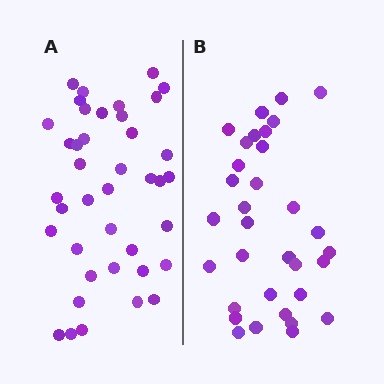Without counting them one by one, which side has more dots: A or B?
Region A (the left region) has more dots.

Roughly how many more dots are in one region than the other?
Region A has roughly 8 or so more dots than region B.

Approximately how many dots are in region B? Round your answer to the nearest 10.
About 30 dots. (The exact count is 33, which rounds to 30.)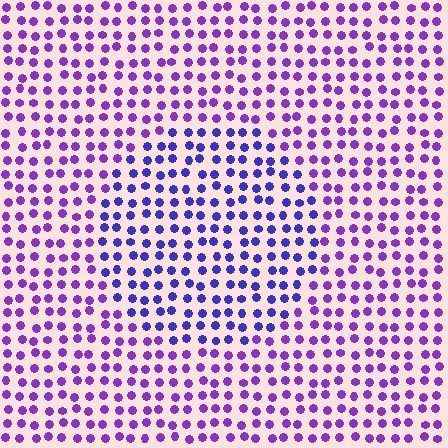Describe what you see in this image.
The image is filled with small purple elements in a uniform arrangement. A circle-shaped region is visible where the elements are tinted to a slightly different hue, forming a subtle color boundary.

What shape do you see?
I see a circle.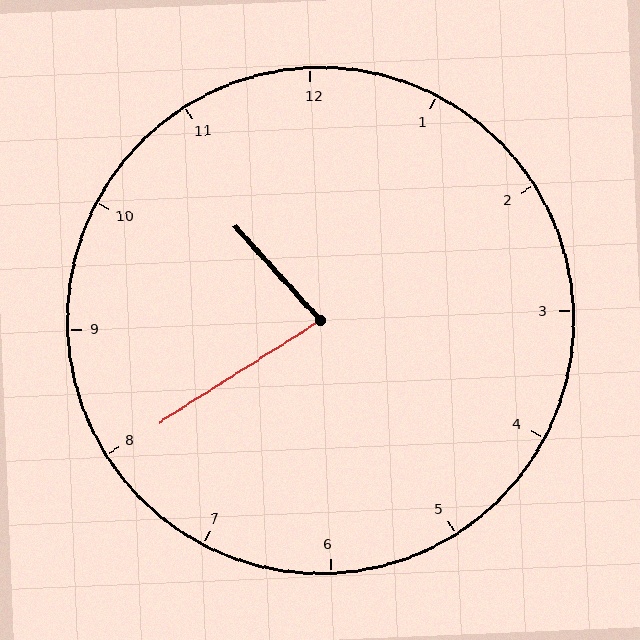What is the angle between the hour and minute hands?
Approximately 80 degrees.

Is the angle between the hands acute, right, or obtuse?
It is acute.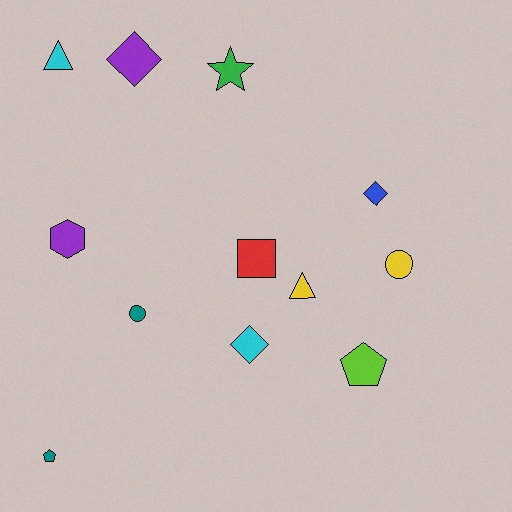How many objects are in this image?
There are 12 objects.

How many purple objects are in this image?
There are 2 purple objects.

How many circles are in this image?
There are 2 circles.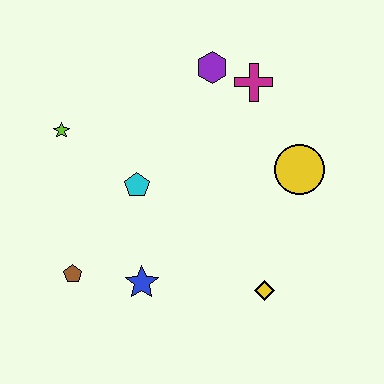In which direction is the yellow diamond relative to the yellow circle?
The yellow diamond is below the yellow circle.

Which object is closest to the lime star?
The cyan pentagon is closest to the lime star.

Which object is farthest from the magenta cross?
The brown pentagon is farthest from the magenta cross.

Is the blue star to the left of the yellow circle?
Yes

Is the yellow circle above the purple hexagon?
No